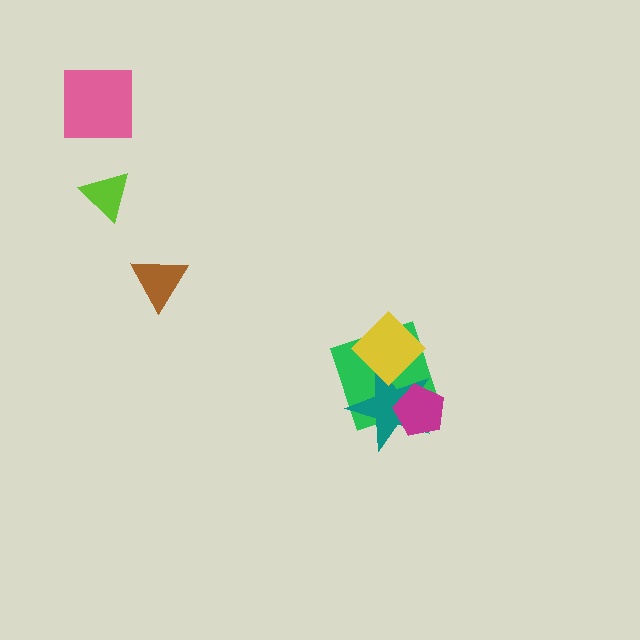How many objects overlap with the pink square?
0 objects overlap with the pink square.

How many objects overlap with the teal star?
3 objects overlap with the teal star.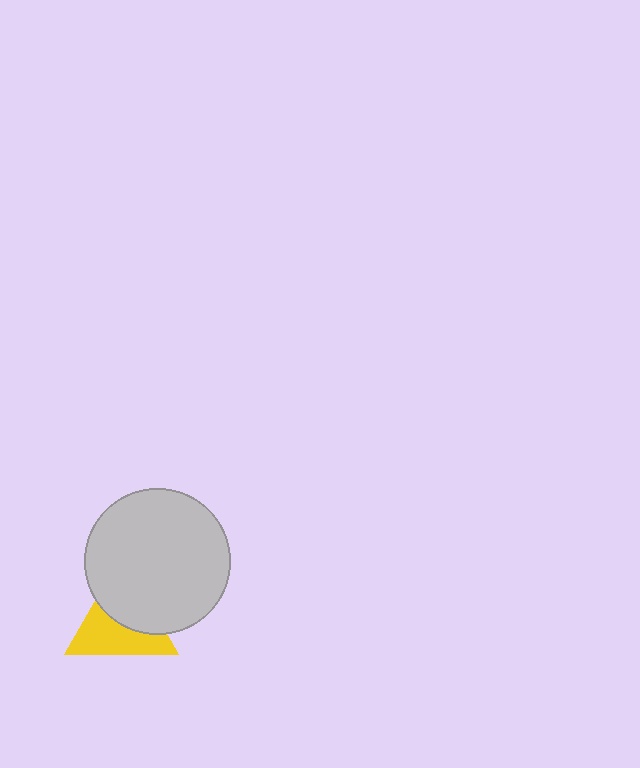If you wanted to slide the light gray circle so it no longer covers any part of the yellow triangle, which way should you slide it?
Slide it toward the upper-right — that is the most direct way to separate the two shapes.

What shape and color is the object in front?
The object in front is a light gray circle.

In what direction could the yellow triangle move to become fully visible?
The yellow triangle could move toward the lower-left. That would shift it out from behind the light gray circle entirely.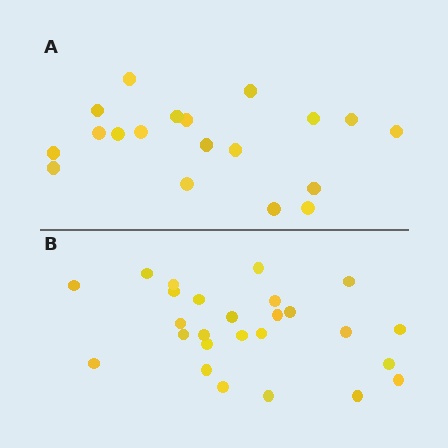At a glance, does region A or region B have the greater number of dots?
Region B (the bottom region) has more dots.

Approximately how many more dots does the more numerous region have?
Region B has roughly 8 or so more dots than region A.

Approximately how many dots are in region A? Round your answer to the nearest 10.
About 20 dots. (The exact count is 19, which rounds to 20.)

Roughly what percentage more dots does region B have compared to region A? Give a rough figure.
About 35% more.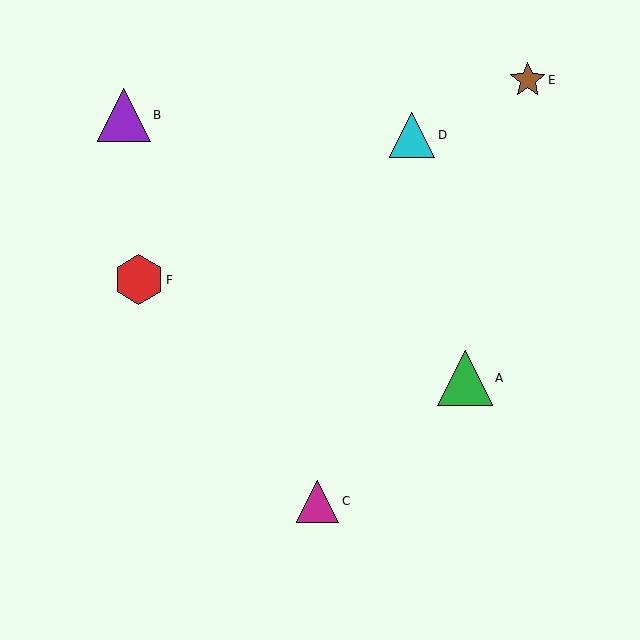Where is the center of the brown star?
The center of the brown star is at (528, 80).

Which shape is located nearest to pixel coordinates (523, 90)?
The brown star (labeled E) at (528, 80) is nearest to that location.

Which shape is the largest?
The green triangle (labeled A) is the largest.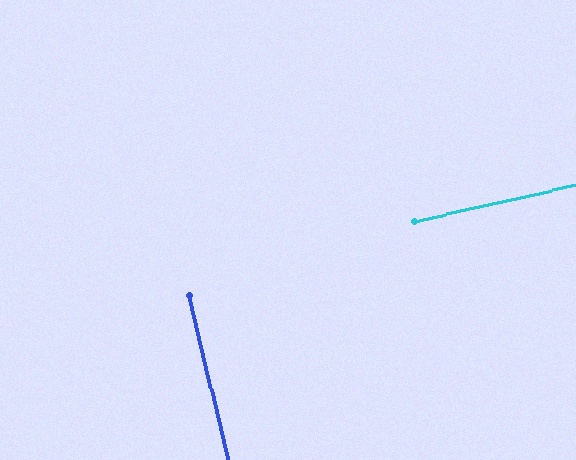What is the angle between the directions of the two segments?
Approximately 89 degrees.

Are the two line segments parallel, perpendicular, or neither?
Perpendicular — they meet at approximately 89°.